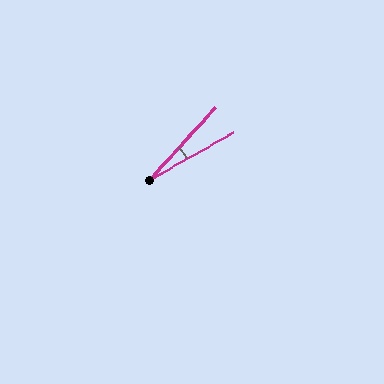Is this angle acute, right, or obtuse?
It is acute.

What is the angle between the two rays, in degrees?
Approximately 18 degrees.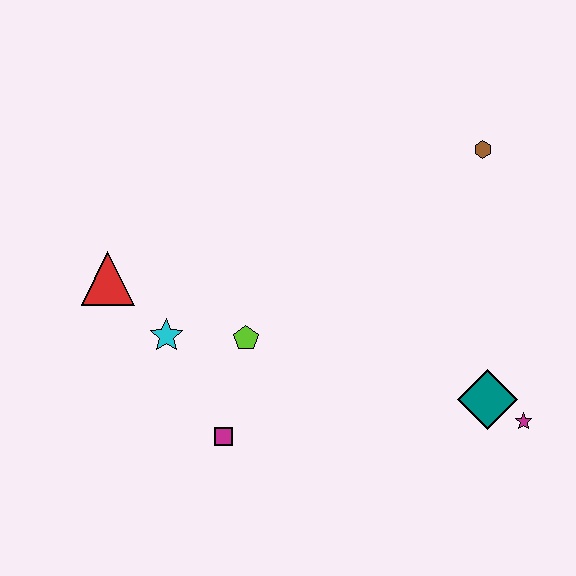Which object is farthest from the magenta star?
The red triangle is farthest from the magenta star.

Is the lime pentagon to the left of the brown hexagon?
Yes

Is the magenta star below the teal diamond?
Yes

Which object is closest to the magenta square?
The lime pentagon is closest to the magenta square.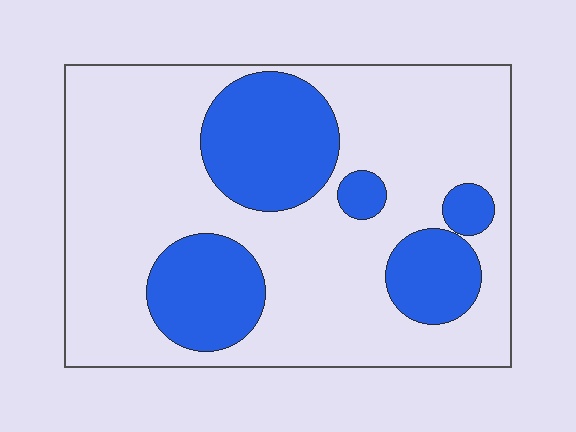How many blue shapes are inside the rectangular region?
5.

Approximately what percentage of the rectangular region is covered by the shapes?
Approximately 30%.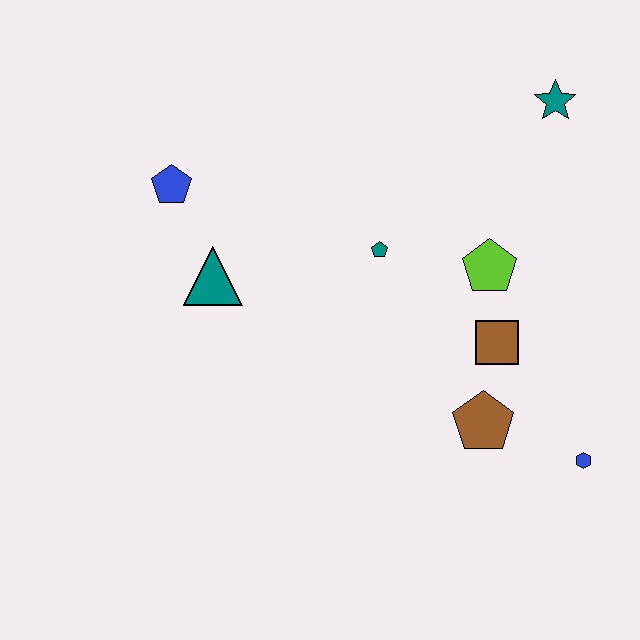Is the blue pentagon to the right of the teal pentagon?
No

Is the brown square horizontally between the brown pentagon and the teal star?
Yes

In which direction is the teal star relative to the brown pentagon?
The teal star is above the brown pentagon.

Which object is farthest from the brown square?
The blue pentagon is farthest from the brown square.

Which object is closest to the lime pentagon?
The brown square is closest to the lime pentagon.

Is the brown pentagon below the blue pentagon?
Yes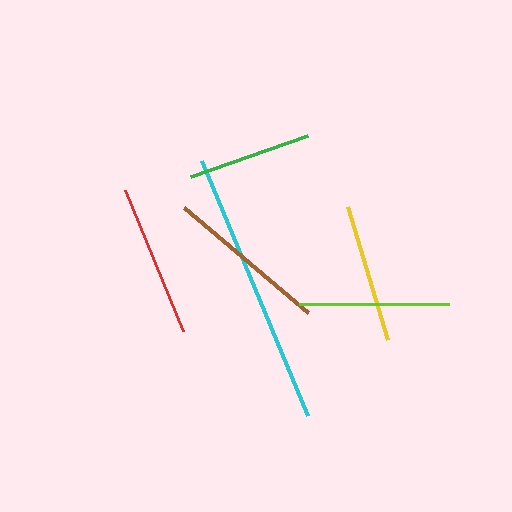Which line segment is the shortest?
The green line is the shortest at approximately 124 pixels.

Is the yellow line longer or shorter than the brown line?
The brown line is longer than the yellow line.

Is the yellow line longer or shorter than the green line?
The yellow line is longer than the green line.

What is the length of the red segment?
The red segment is approximately 153 pixels long.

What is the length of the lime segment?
The lime segment is approximately 149 pixels long.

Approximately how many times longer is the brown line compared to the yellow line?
The brown line is approximately 1.2 times the length of the yellow line.